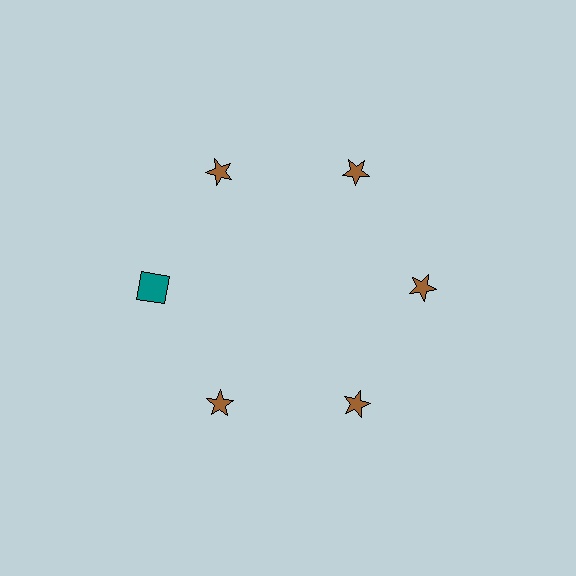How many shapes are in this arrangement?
There are 6 shapes arranged in a ring pattern.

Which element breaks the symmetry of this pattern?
The teal square at roughly the 9 o'clock position breaks the symmetry. All other shapes are brown stars.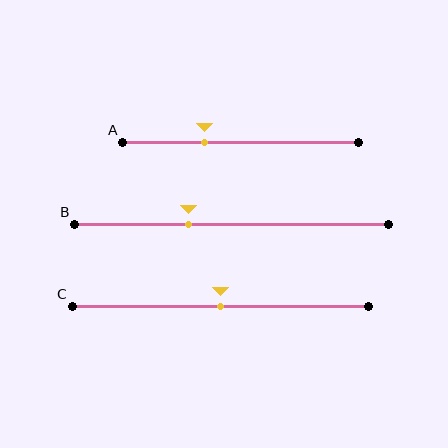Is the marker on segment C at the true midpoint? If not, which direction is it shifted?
Yes, the marker on segment C is at the true midpoint.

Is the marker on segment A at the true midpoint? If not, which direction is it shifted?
No, the marker on segment A is shifted to the left by about 15% of the segment length.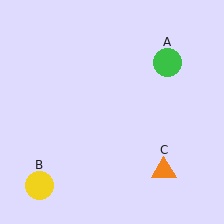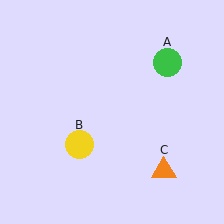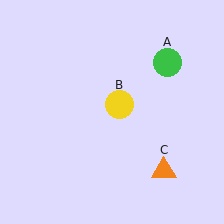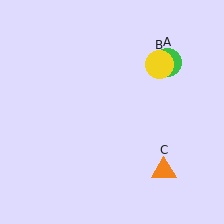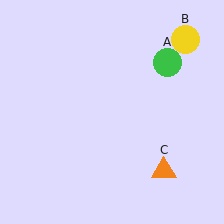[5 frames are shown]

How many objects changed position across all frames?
1 object changed position: yellow circle (object B).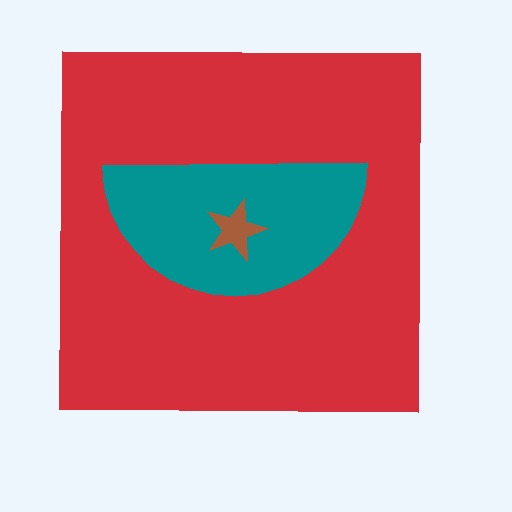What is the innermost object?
The brown star.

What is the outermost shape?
The red square.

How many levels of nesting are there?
3.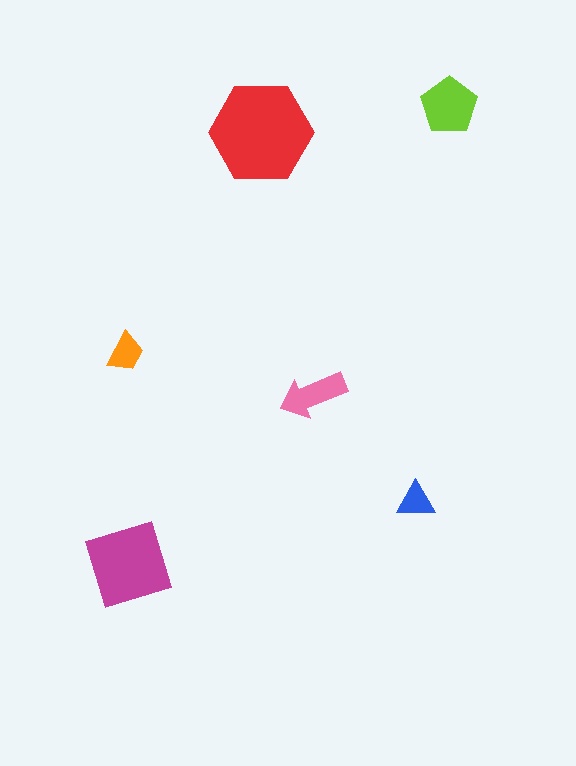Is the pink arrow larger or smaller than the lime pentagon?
Smaller.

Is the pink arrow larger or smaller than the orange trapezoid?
Larger.